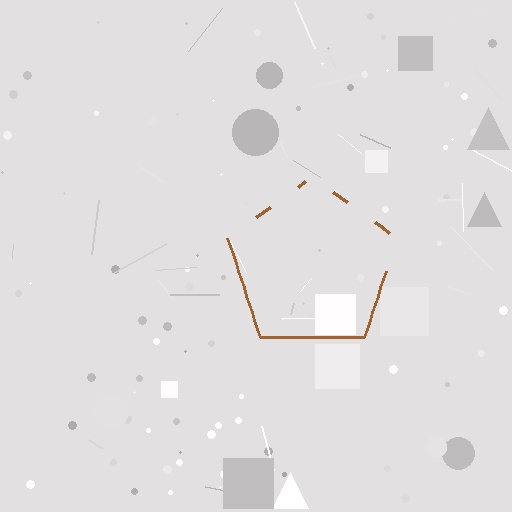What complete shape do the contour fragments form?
The contour fragments form a pentagon.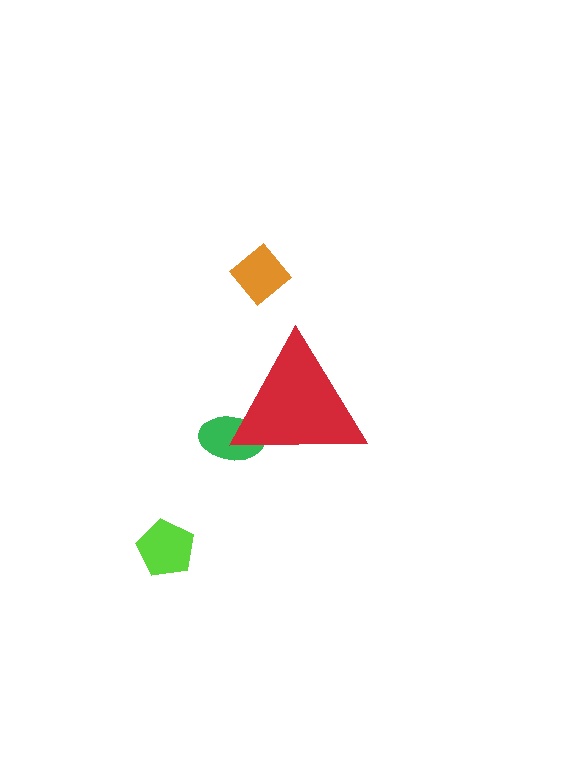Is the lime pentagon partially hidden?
No, the lime pentagon is fully visible.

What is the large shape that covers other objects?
A red triangle.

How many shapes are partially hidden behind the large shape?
1 shape is partially hidden.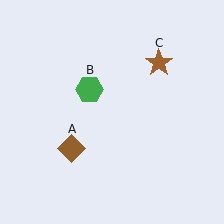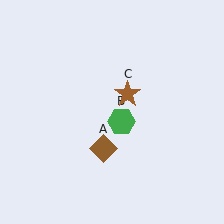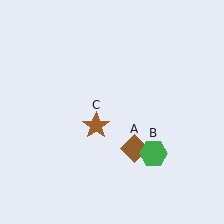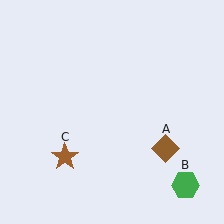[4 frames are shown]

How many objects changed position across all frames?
3 objects changed position: brown diamond (object A), green hexagon (object B), brown star (object C).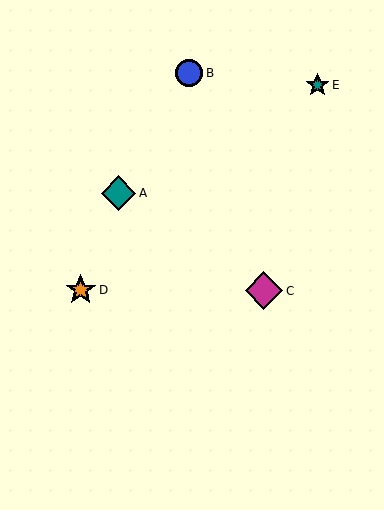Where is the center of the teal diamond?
The center of the teal diamond is at (119, 193).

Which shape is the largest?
The magenta diamond (labeled C) is the largest.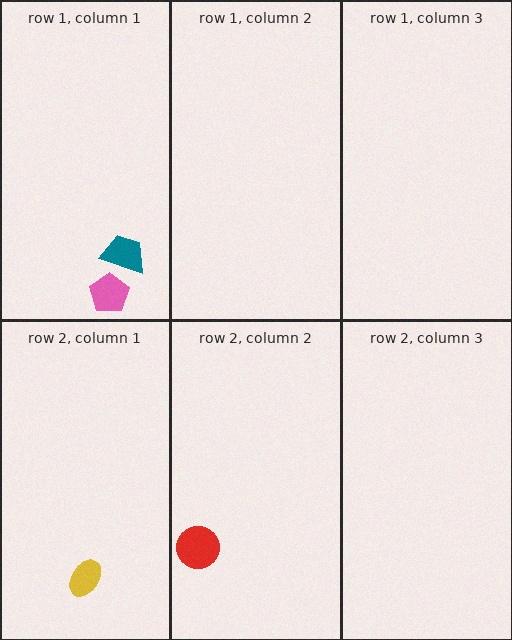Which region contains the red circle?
The row 2, column 2 region.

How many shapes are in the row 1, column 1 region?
2.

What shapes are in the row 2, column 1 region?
The yellow ellipse.